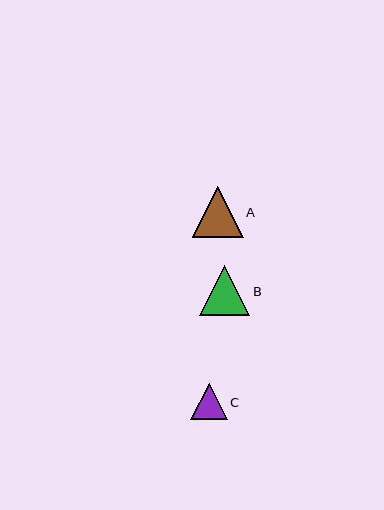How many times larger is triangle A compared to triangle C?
Triangle A is approximately 1.4 times the size of triangle C.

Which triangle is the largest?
Triangle A is the largest with a size of approximately 51 pixels.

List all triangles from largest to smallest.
From largest to smallest: A, B, C.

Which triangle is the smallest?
Triangle C is the smallest with a size of approximately 36 pixels.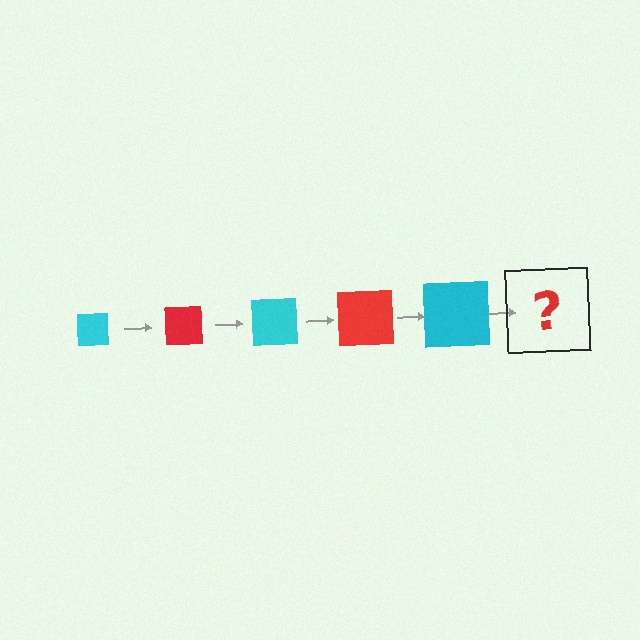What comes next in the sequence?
The next element should be a red square, larger than the previous one.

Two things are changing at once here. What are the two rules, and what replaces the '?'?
The two rules are that the square grows larger each step and the color cycles through cyan and red. The '?' should be a red square, larger than the previous one.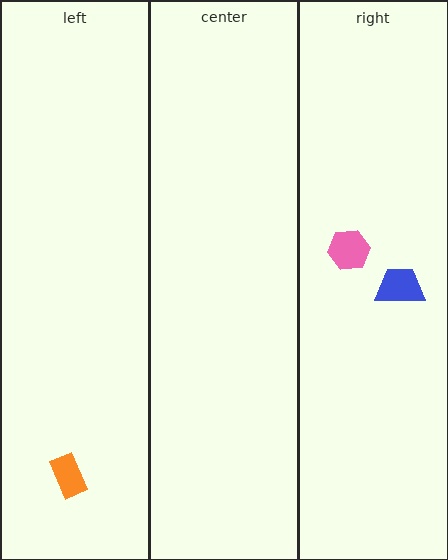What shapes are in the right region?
The blue trapezoid, the pink hexagon.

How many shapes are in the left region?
1.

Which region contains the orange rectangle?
The left region.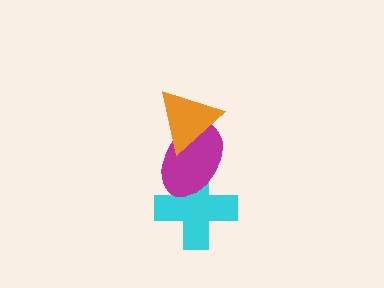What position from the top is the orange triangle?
The orange triangle is 1st from the top.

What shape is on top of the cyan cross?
The magenta ellipse is on top of the cyan cross.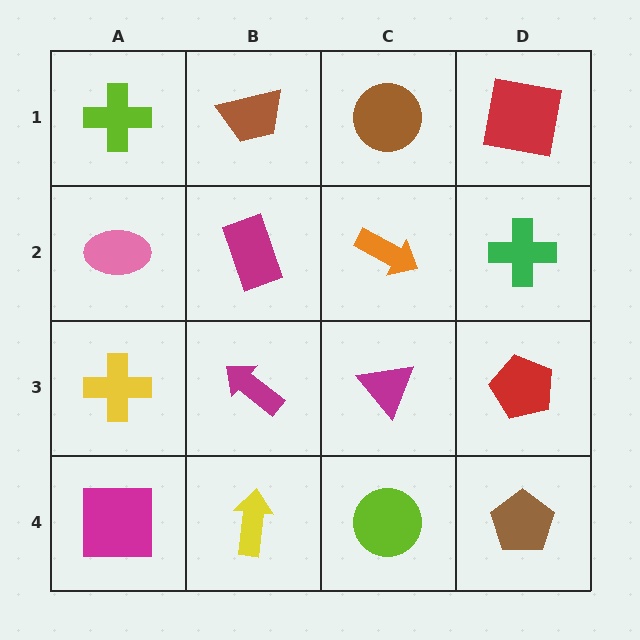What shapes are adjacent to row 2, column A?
A lime cross (row 1, column A), a yellow cross (row 3, column A), a magenta rectangle (row 2, column B).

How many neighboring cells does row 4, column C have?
3.